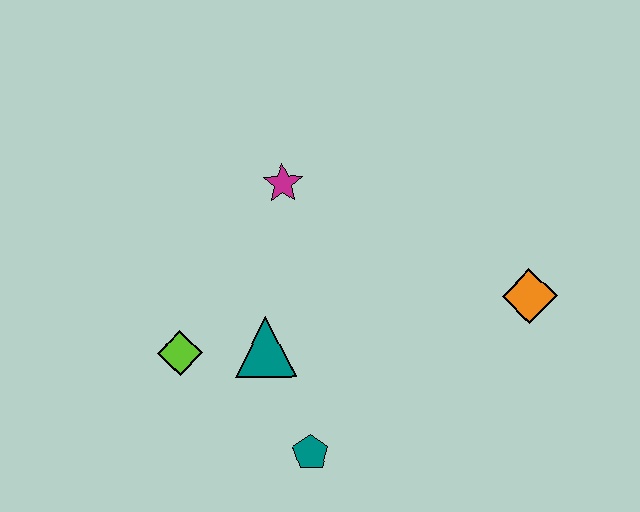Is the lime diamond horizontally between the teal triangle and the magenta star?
No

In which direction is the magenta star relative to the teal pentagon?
The magenta star is above the teal pentagon.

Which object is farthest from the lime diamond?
The orange diamond is farthest from the lime diamond.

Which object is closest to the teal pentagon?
The teal triangle is closest to the teal pentagon.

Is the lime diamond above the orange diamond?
No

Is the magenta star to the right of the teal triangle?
Yes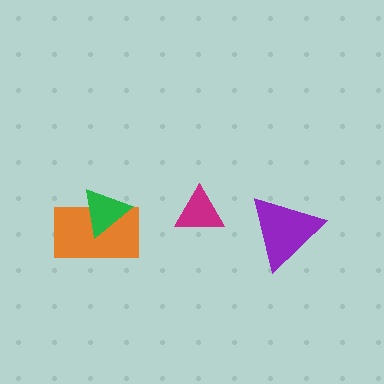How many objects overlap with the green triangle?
1 object overlaps with the green triangle.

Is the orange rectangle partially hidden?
Yes, it is partially covered by another shape.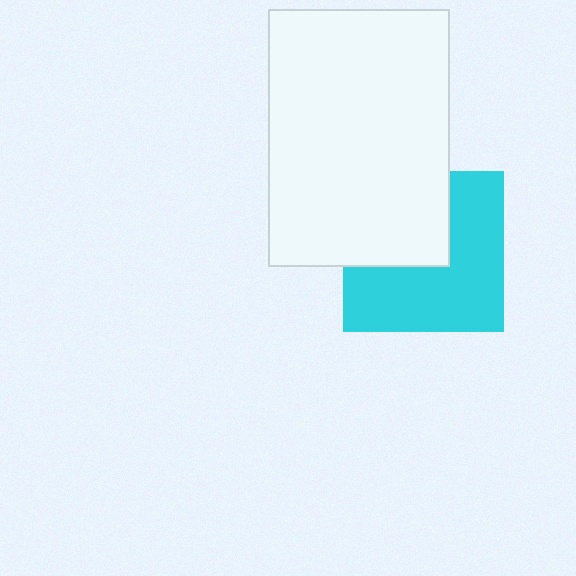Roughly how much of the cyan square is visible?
About half of it is visible (roughly 60%).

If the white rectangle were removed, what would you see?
You would see the complete cyan square.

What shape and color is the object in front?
The object in front is a white rectangle.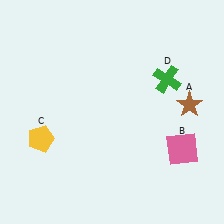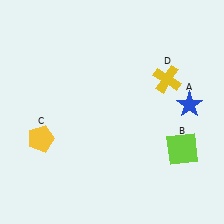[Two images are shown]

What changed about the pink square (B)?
In Image 1, B is pink. In Image 2, it changed to lime.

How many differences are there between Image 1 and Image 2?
There are 3 differences between the two images.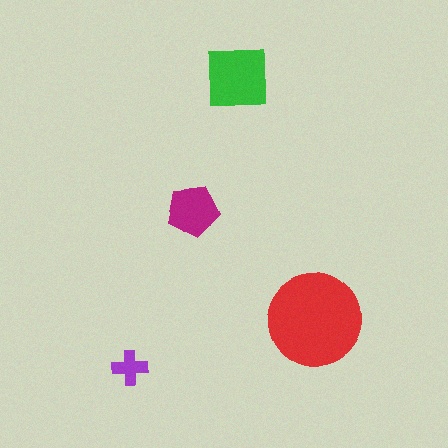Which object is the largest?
The red circle.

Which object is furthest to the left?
The purple cross is leftmost.